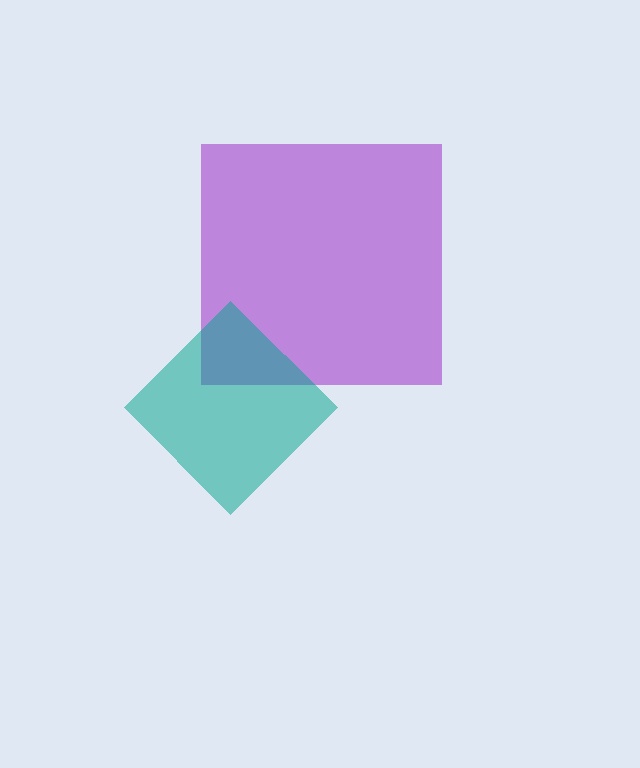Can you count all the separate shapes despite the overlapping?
Yes, there are 2 separate shapes.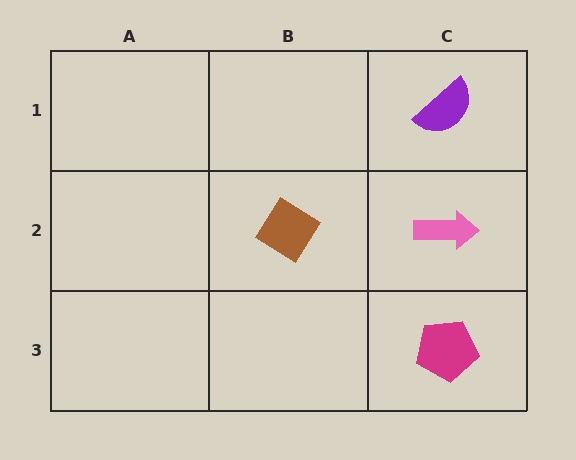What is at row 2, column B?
A brown diamond.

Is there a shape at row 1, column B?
No, that cell is empty.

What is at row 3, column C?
A magenta pentagon.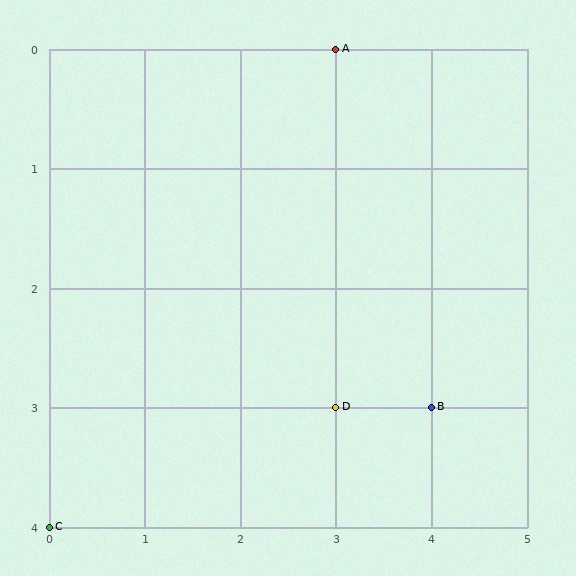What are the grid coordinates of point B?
Point B is at grid coordinates (4, 3).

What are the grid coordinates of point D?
Point D is at grid coordinates (3, 3).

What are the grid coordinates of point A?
Point A is at grid coordinates (3, 0).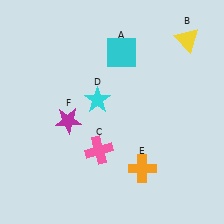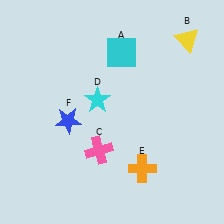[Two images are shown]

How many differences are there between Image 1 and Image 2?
There is 1 difference between the two images.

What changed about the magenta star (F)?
In Image 1, F is magenta. In Image 2, it changed to blue.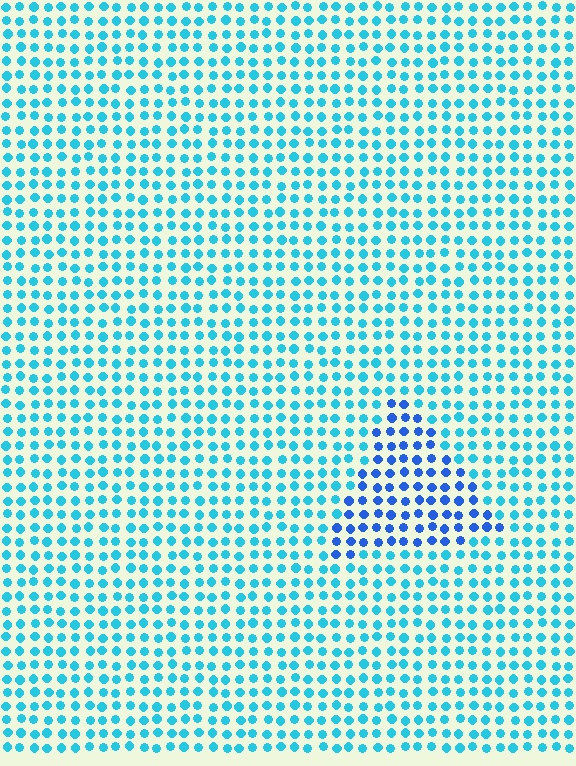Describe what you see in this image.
The image is filled with small cyan elements in a uniform arrangement. A triangle-shaped region is visible where the elements are tinted to a slightly different hue, forming a subtle color boundary.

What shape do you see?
I see a triangle.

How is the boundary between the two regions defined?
The boundary is defined purely by a slight shift in hue (about 33 degrees). Spacing, size, and orientation are identical on both sides.